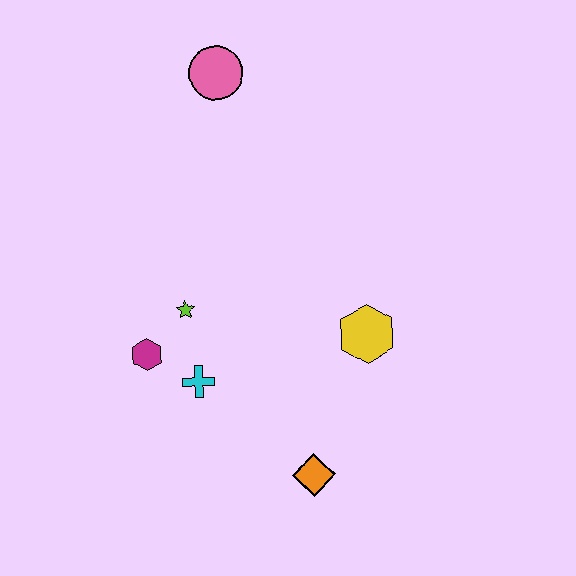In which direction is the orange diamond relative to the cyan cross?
The orange diamond is to the right of the cyan cross.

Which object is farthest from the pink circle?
The orange diamond is farthest from the pink circle.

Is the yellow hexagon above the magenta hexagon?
Yes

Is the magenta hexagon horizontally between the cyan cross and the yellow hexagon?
No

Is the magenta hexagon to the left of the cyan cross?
Yes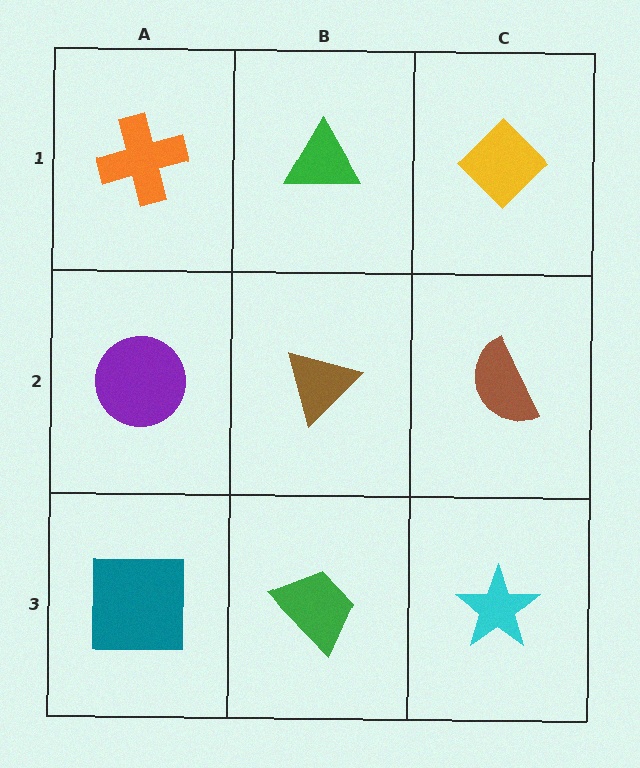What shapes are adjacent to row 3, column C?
A brown semicircle (row 2, column C), a green trapezoid (row 3, column B).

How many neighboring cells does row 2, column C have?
3.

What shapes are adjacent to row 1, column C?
A brown semicircle (row 2, column C), a green triangle (row 1, column B).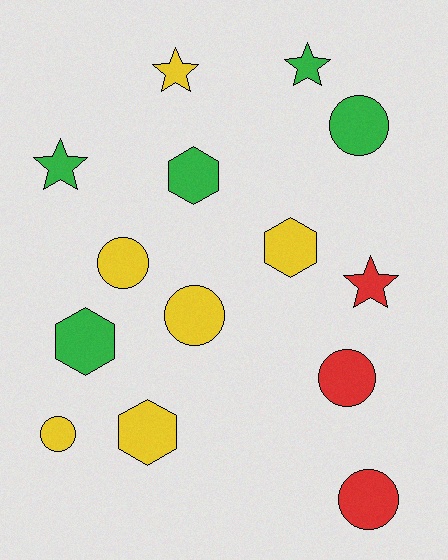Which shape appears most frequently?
Circle, with 6 objects.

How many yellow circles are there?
There are 3 yellow circles.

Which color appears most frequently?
Yellow, with 6 objects.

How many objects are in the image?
There are 14 objects.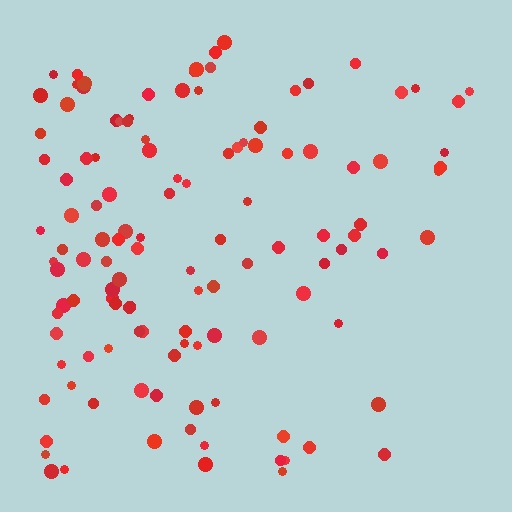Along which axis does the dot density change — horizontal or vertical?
Horizontal.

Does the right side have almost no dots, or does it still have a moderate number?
Still a moderate number, just noticeably fewer than the left.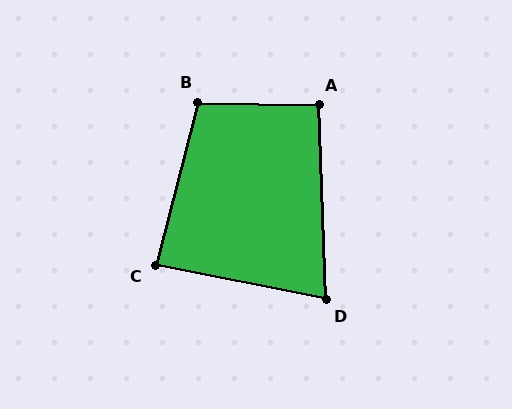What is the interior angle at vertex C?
Approximately 87 degrees (approximately right).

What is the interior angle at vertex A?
Approximately 93 degrees (approximately right).